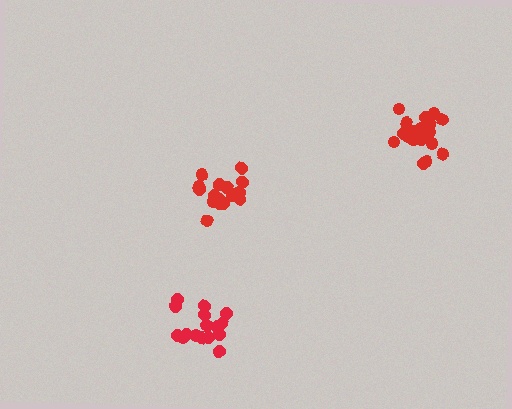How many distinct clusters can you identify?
There are 3 distinct clusters.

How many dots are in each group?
Group 1: 18 dots, Group 2: 18 dots, Group 3: 16 dots (52 total).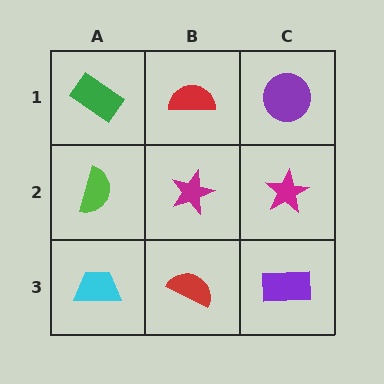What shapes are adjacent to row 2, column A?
A green rectangle (row 1, column A), a cyan trapezoid (row 3, column A), a magenta star (row 2, column B).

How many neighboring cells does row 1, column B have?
3.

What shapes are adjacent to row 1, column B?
A magenta star (row 2, column B), a green rectangle (row 1, column A), a purple circle (row 1, column C).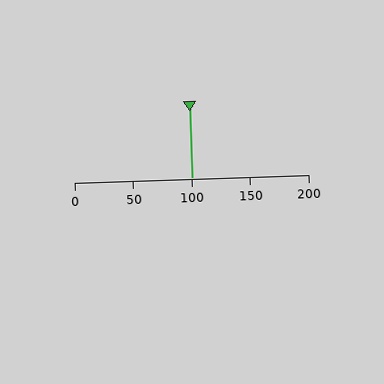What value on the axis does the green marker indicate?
The marker indicates approximately 100.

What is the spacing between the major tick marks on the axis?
The major ticks are spaced 50 apart.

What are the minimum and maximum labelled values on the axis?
The axis runs from 0 to 200.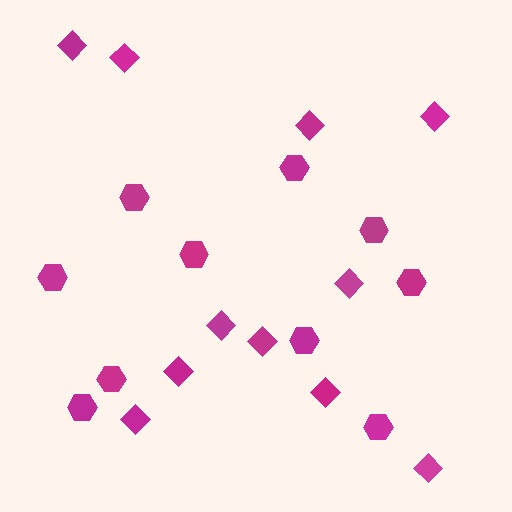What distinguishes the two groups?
There are 2 groups: one group of diamonds (11) and one group of hexagons (10).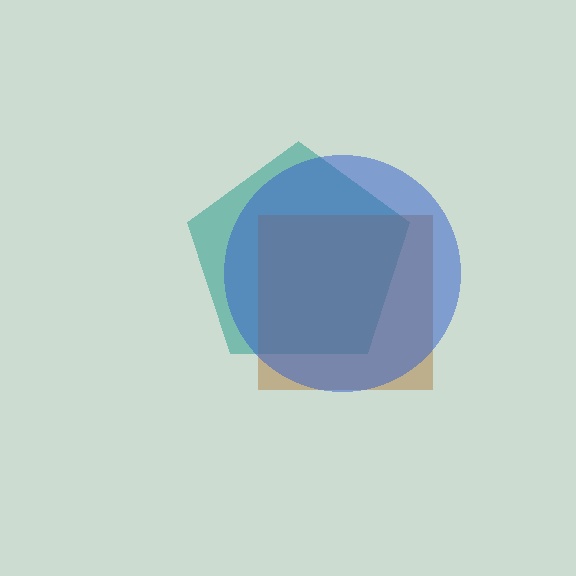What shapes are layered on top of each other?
The layered shapes are: a teal pentagon, a brown square, a blue circle.